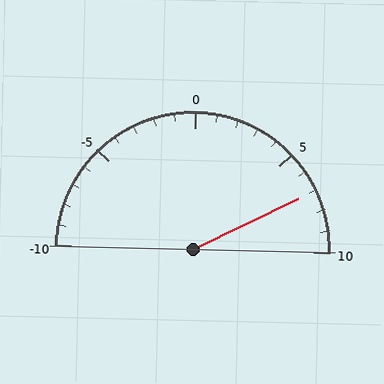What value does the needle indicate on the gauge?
The needle indicates approximately 7.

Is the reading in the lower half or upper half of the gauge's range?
The reading is in the upper half of the range (-10 to 10).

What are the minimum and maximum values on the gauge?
The gauge ranges from -10 to 10.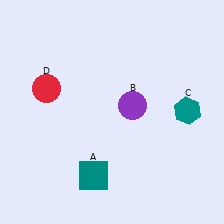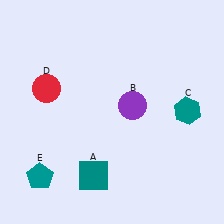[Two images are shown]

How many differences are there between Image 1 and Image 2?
There is 1 difference between the two images.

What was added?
A teal pentagon (E) was added in Image 2.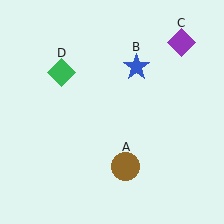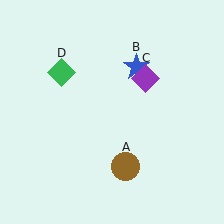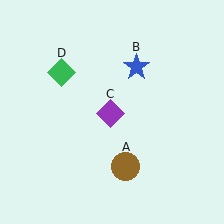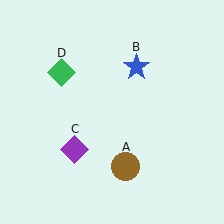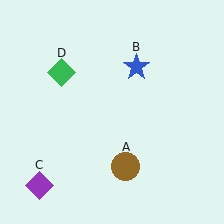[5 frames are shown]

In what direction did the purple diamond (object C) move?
The purple diamond (object C) moved down and to the left.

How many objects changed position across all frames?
1 object changed position: purple diamond (object C).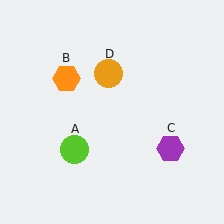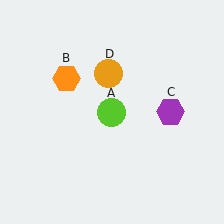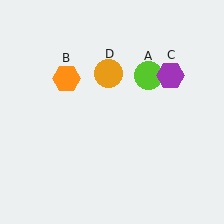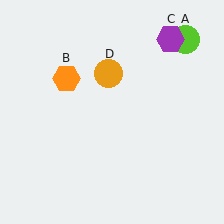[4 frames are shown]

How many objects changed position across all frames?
2 objects changed position: lime circle (object A), purple hexagon (object C).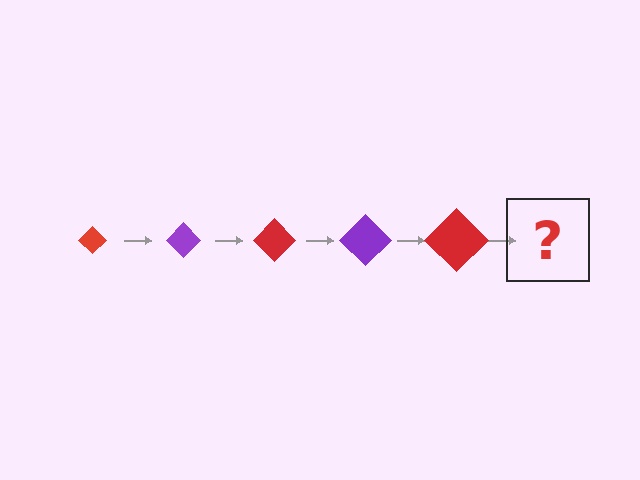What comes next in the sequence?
The next element should be a purple diamond, larger than the previous one.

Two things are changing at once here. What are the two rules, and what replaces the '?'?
The two rules are that the diamond grows larger each step and the color cycles through red and purple. The '?' should be a purple diamond, larger than the previous one.